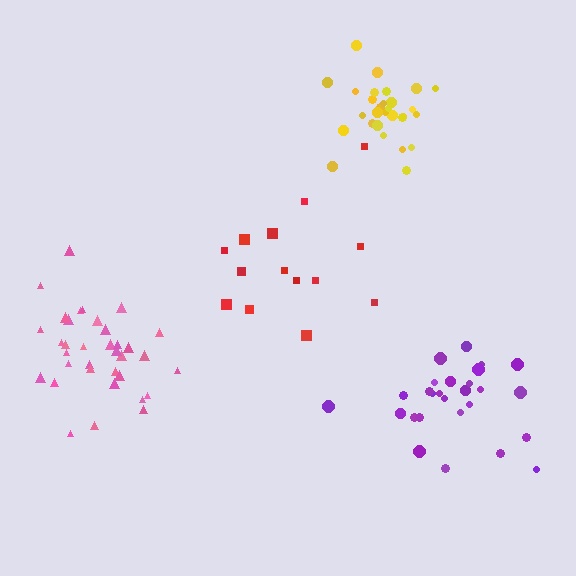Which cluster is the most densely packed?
Yellow.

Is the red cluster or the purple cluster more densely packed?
Purple.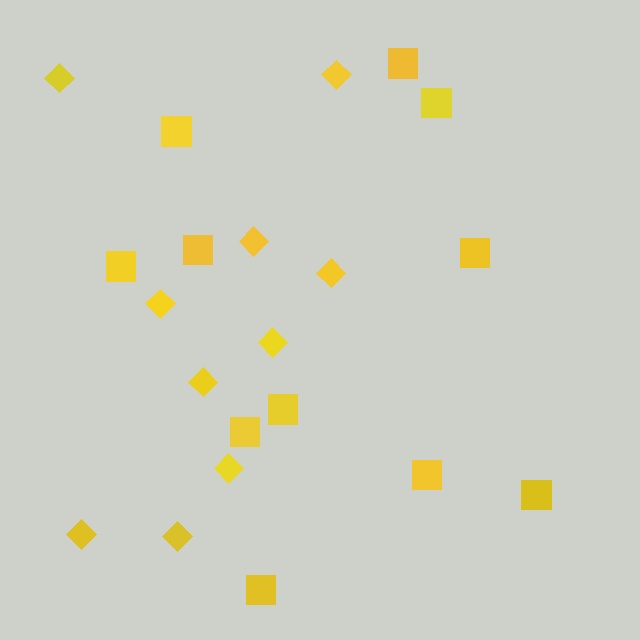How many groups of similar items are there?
There are 2 groups: one group of diamonds (10) and one group of squares (11).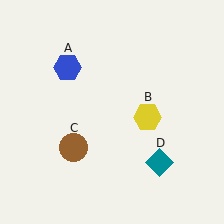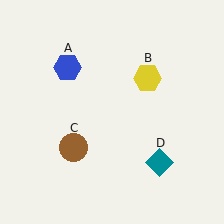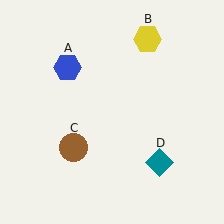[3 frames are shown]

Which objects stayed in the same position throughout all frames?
Blue hexagon (object A) and brown circle (object C) and teal diamond (object D) remained stationary.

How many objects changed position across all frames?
1 object changed position: yellow hexagon (object B).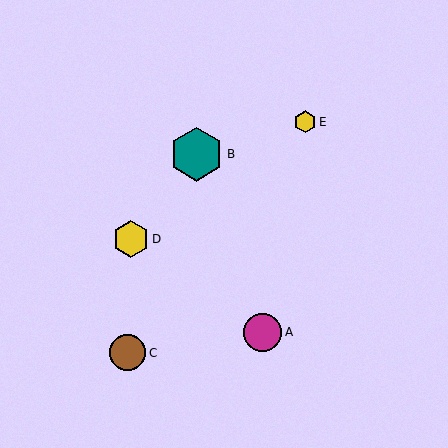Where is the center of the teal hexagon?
The center of the teal hexagon is at (197, 154).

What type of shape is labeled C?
Shape C is a brown circle.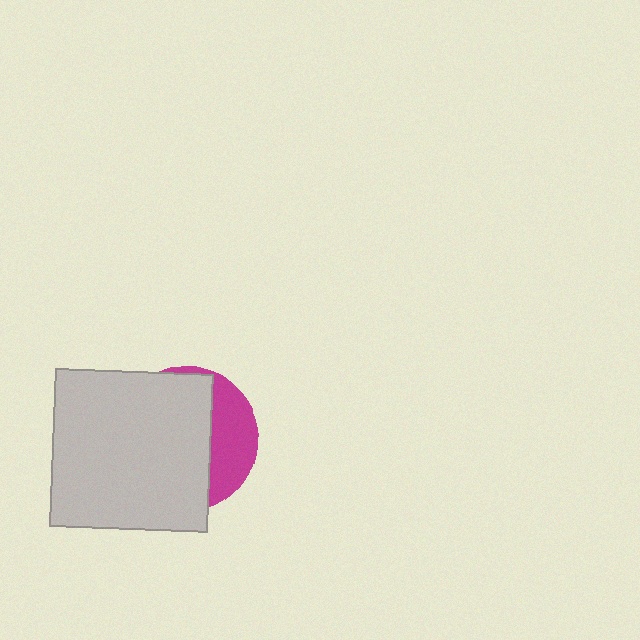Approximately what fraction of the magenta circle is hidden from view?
Roughly 70% of the magenta circle is hidden behind the light gray square.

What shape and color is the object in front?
The object in front is a light gray square.